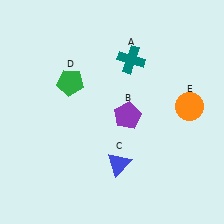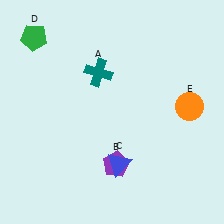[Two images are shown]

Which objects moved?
The objects that moved are: the teal cross (A), the purple pentagon (B), the green pentagon (D).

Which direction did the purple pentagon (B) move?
The purple pentagon (B) moved down.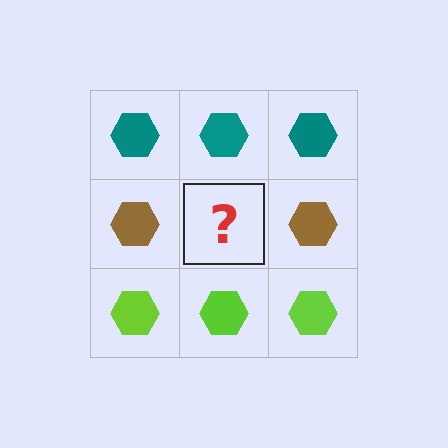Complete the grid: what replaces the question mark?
The question mark should be replaced with a brown hexagon.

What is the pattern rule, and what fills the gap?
The rule is that each row has a consistent color. The gap should be filled with a brown hexagon.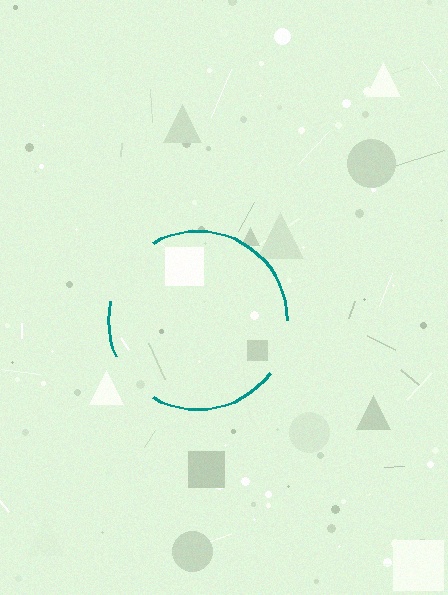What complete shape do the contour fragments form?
The contour fragments form a circle.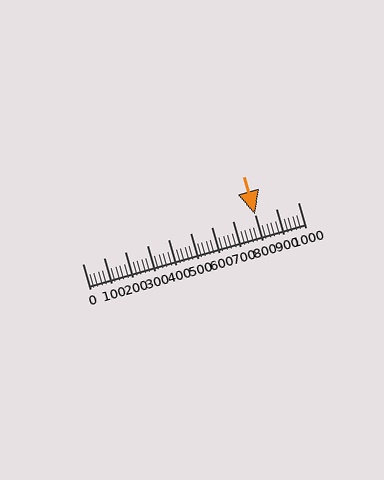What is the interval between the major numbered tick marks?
The major tick marks are spaced 100 units apart.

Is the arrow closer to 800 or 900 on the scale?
The arrow is closer to 800.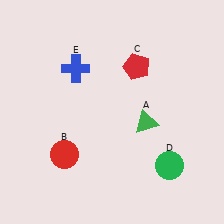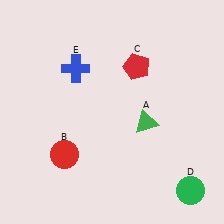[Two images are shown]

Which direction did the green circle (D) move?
The green circle (D) moved down.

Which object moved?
The green circle (D) moved down.